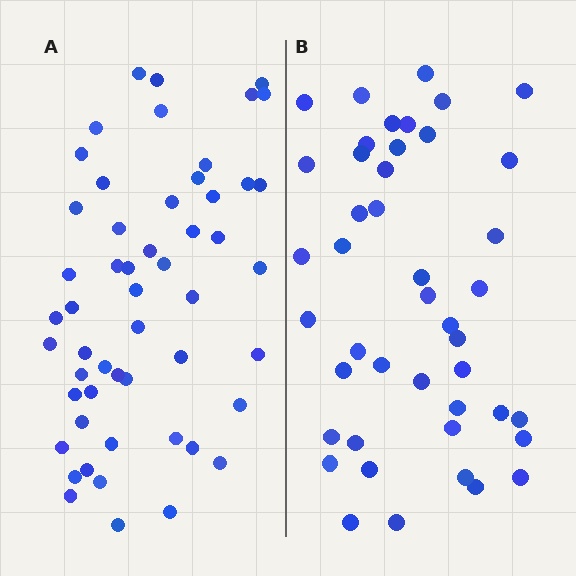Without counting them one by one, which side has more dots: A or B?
Region A (the left region) has more dots.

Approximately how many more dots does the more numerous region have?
Region A has roughly 8 or so more dots than region B.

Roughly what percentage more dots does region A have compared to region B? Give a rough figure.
About 20% more.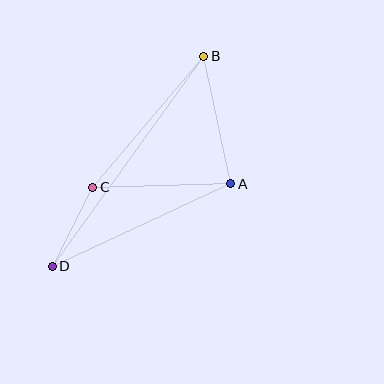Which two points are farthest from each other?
Points B and D are farthest from each other.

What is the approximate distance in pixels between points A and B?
The distance between A and B is approximately 130 pixels.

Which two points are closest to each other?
Points C and D are closest to each other.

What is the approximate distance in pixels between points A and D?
The distance between A and D is approximately 197 pixels.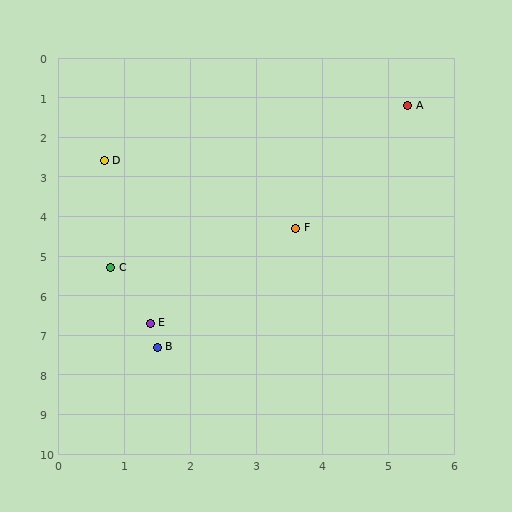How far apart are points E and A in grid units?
Points E and A are about 6.7 grid units apart.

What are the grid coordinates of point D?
Point D is at approximately (0.7, 2.6).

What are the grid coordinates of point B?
Point B is at approximately (1.5, 7.3).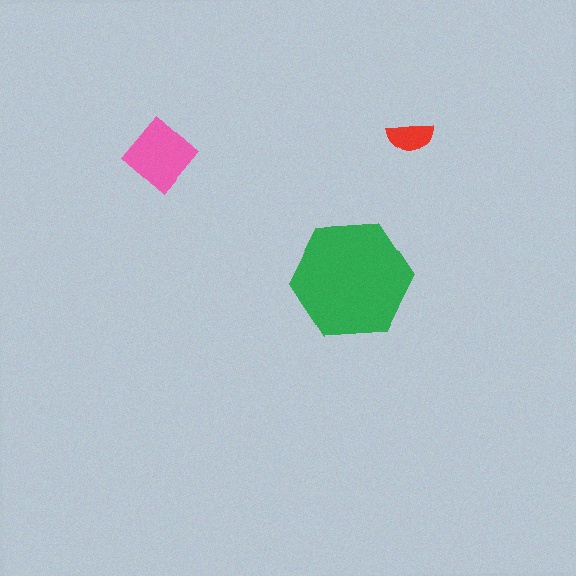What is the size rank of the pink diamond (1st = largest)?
2nd.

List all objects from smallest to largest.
The red semicircle, the pink diamond, the green hexagon.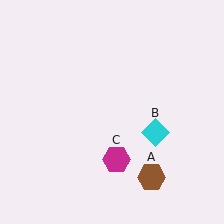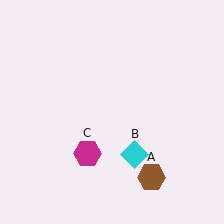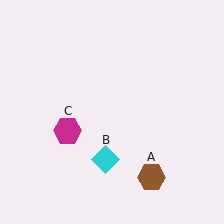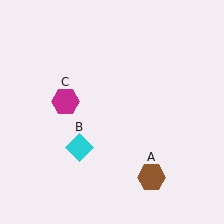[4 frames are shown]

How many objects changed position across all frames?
2 objects changed position: cyan diamond (object B), magenta hexagon (object C).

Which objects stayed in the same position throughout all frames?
Brown hexagon (object A) remained stationary.